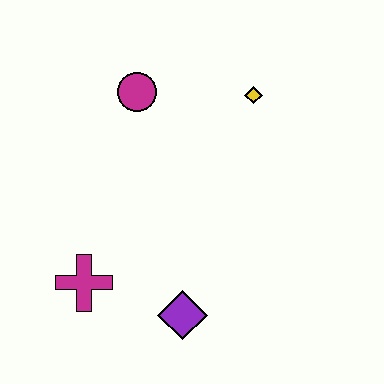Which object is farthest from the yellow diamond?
The magenta cross is farthest from the yellow diamond.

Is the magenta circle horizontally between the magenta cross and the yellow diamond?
Yes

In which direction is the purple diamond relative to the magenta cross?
The purple diamond is to the right of the magenta cross.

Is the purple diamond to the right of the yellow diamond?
No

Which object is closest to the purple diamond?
The magenta cross is closest to the purple diamond.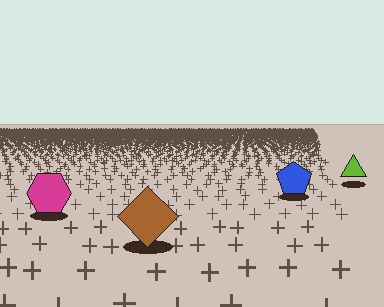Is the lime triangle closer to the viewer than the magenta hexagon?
No. The magenta hexagon is closer — you can tell from the texture gradient: the ground texture is coarser near it.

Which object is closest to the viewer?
The brown diamond is closest. The texture marks near it are larger and more spread out.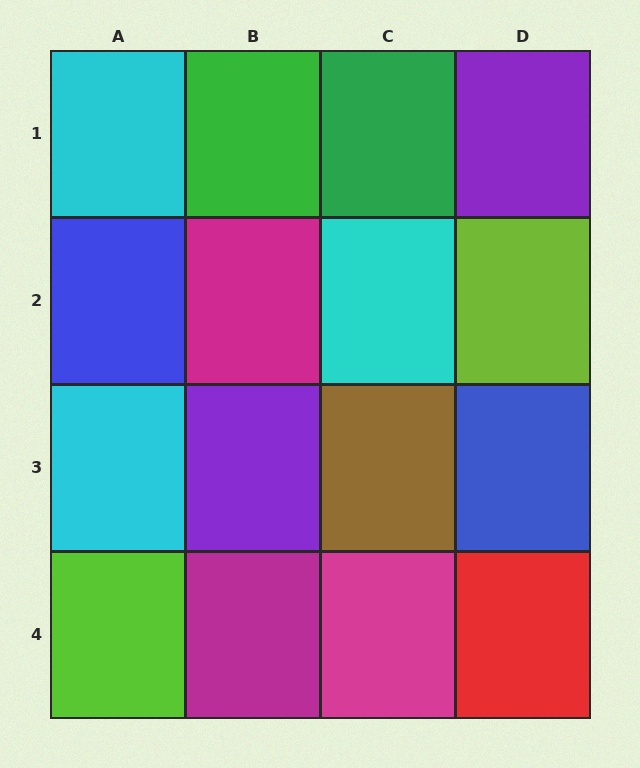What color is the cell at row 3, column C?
Brown.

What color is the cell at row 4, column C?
Magenta.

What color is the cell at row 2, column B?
Magenta.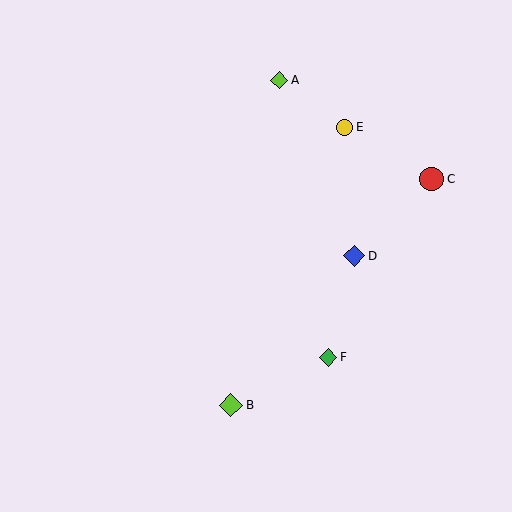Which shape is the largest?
The red circle (labeled C) is the largest.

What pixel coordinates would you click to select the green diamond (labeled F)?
Click at (328, 357) to select the green diamond F.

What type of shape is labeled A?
Shape A is a lime diamond.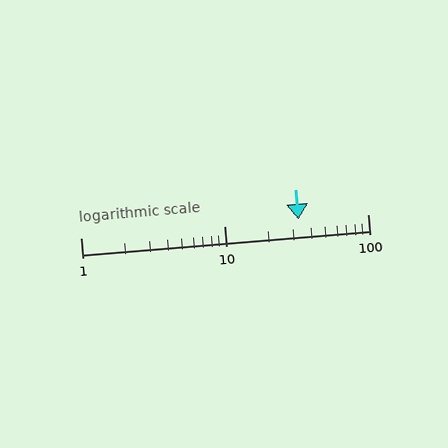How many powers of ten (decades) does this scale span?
The scale spans 2 decades, from 1 to 100.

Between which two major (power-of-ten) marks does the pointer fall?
The pointer is between 10 and 100.